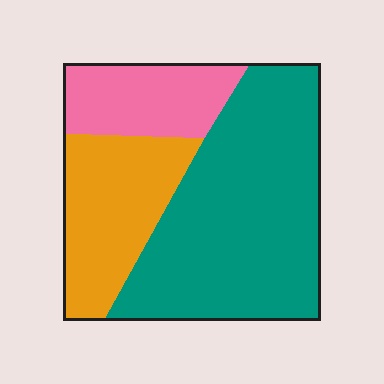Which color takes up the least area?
Pink, at roughly 20%.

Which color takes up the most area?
Teal, at roughly 55%.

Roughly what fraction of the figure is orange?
Orange covers roughly 25% of the figure.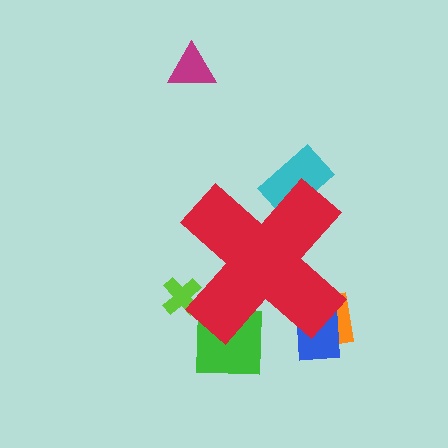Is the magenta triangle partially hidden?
No, the magenta triangle is fully visible.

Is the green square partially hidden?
Yes, the green square is partially hidden behind the red cross.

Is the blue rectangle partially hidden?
Yes, the blue rectangle is partially hidden behind the red cross.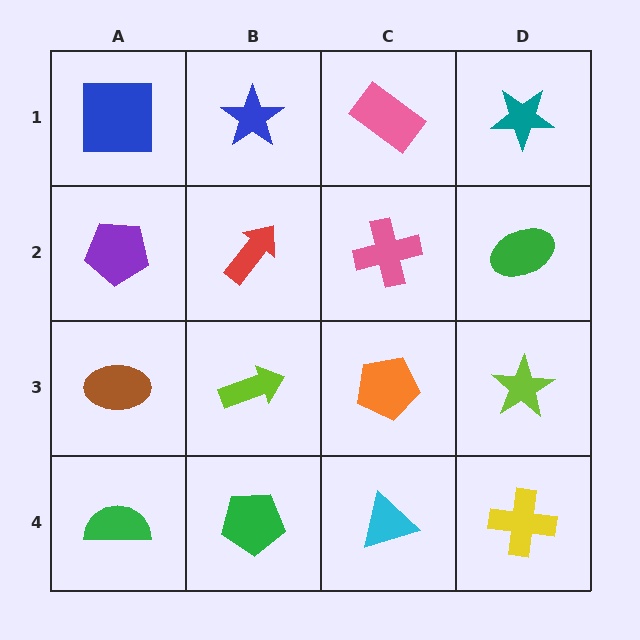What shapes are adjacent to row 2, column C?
A pink rectangle (row 1, column C), an orange pentagon (row 3, column C), a red arrow (row 2, column B), a green ellipse (row 2, column D).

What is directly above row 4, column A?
A brown ellipse.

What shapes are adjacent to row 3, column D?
A green ellipse (row 2, column D), a yellow cross (row 4, column D), an orange pentagon (row 3, column C).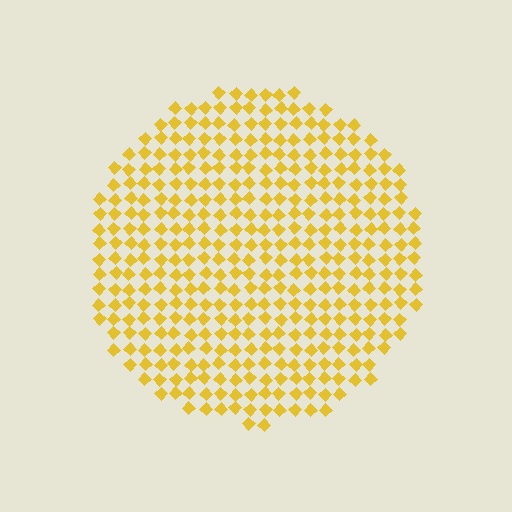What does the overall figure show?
The overall figure shows a circle.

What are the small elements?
The small elements are diamonds.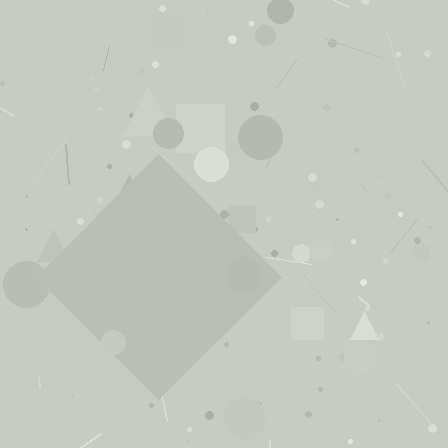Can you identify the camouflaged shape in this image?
The camouflaged shape is a diamond.